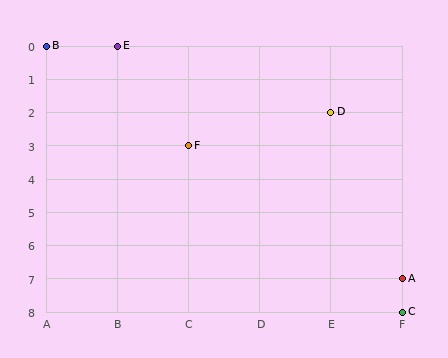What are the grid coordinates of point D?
Point D is at grid coordinates (E, 2).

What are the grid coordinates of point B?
Point B is at grid coordinates (A, 0).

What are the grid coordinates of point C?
Point C is at grid coordinates (F, 8).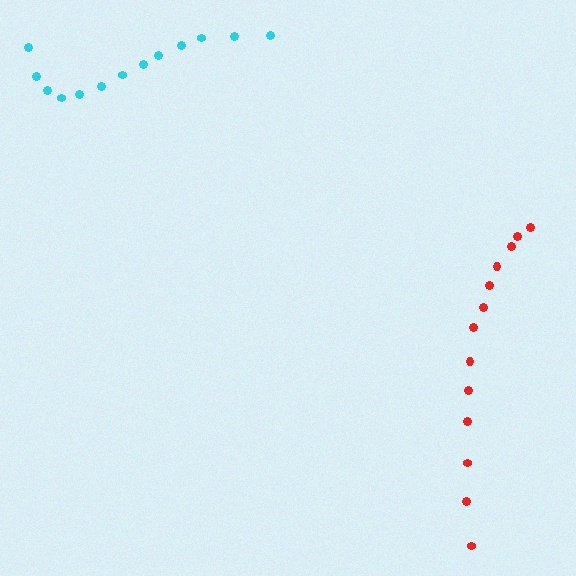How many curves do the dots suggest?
There are 2 distinct paths.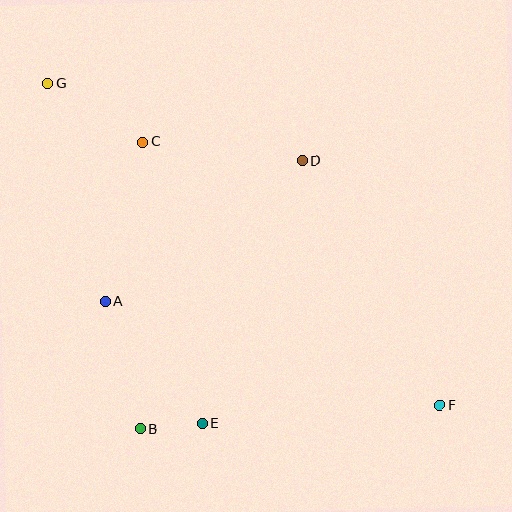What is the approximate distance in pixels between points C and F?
The distance between C and F is approximately 396 pixels.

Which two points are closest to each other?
Points B and E are closest to each other.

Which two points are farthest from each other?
Points F and G are farthest from each other.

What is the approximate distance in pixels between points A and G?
The distance between A and G is approximately 226 pixels.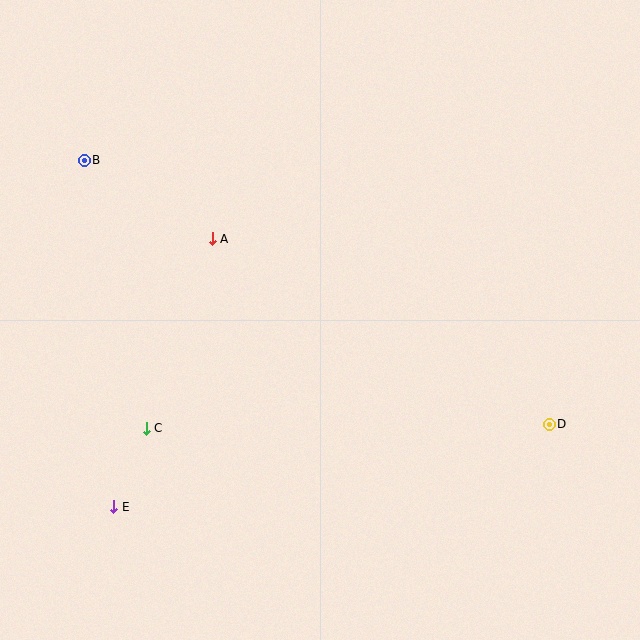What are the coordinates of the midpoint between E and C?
The midpoint between E and C is at (130, 467).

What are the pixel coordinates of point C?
Point C is at (146, 428).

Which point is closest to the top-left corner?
Point B is closest to the top-left corner.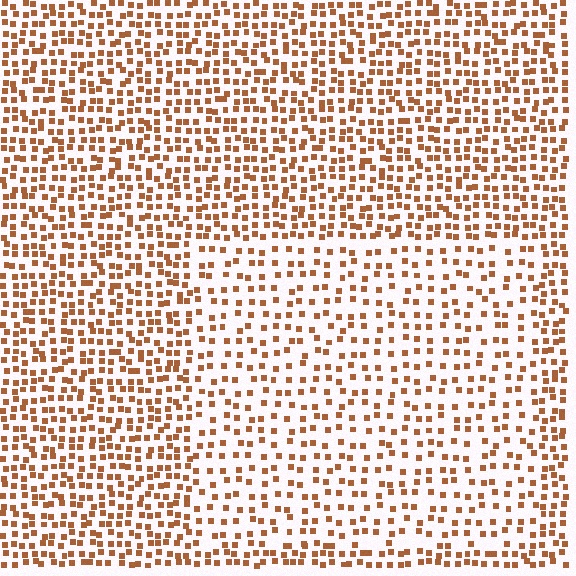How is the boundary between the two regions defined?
The boundary is defined by a change in element density (approximately 1.8x ratio). All elements are the same color, size, and shape.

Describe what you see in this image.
The image contains small brown elements arranged at two different densities. A rectangle-shaped region is visible where the elements are less densely packed than the surrounding area.